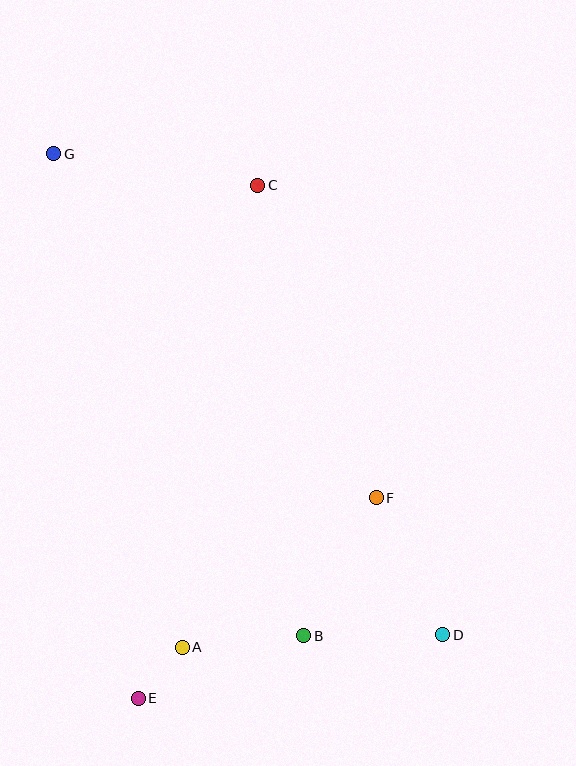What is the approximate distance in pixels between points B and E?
The distance between B and E is approximately 177 pixels.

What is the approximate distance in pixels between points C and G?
The distance between C and G is approximately 206 pixels.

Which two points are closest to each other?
Points A and E are closest to each other.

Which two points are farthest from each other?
Points D and G are farthest from each other.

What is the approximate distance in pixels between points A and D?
The distance between A and D is approximately 261 pixels.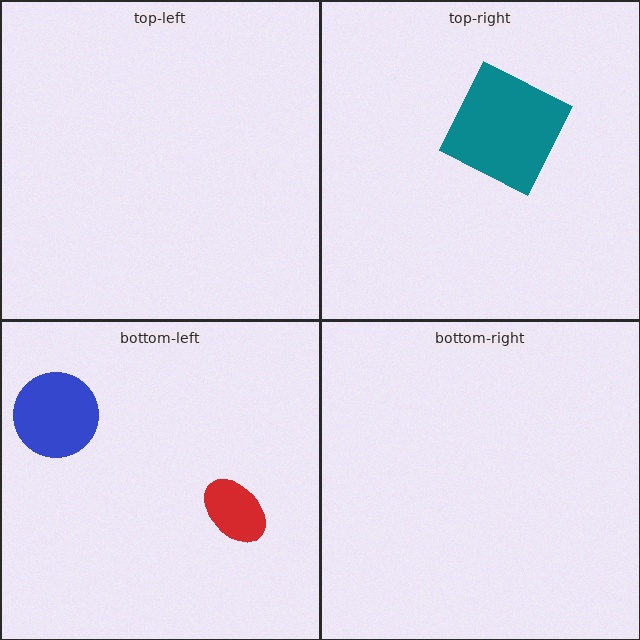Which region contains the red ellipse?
The bottom-left region.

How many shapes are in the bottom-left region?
2.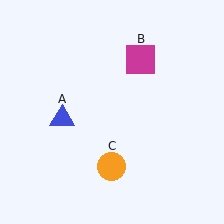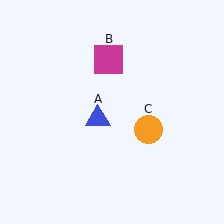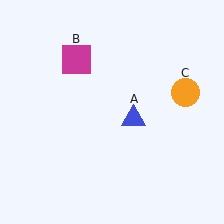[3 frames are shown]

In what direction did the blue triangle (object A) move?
The blue triangle (object A) moved right.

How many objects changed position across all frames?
3 objects changed position: blue triangle (object A), magenta square (object B), orange circle (object C).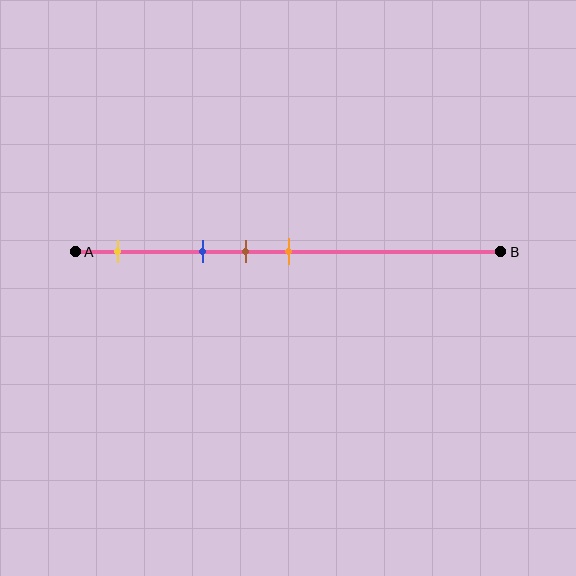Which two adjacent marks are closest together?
The brown and orange marks are the closest adjacent pair.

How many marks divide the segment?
There are 4 marks dividing the segment.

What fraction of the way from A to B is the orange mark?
The orange mark is approximately 50% (0.5) of the way from A to B.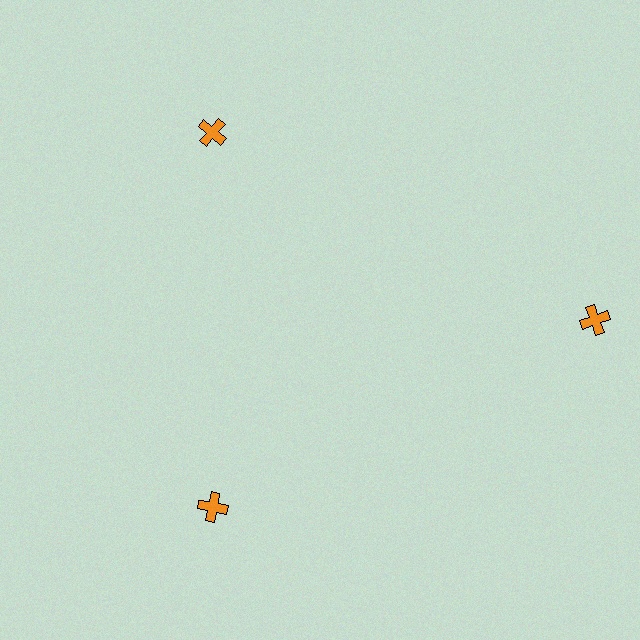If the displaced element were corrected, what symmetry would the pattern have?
It would have 3-fold rotational symmetry — the pattern would map onto itself every 120 degrees.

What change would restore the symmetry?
The symmetry would be restored by moving it inward, back onto the ring so that all 3 crosses sit at equal angles and equal distance from the center.